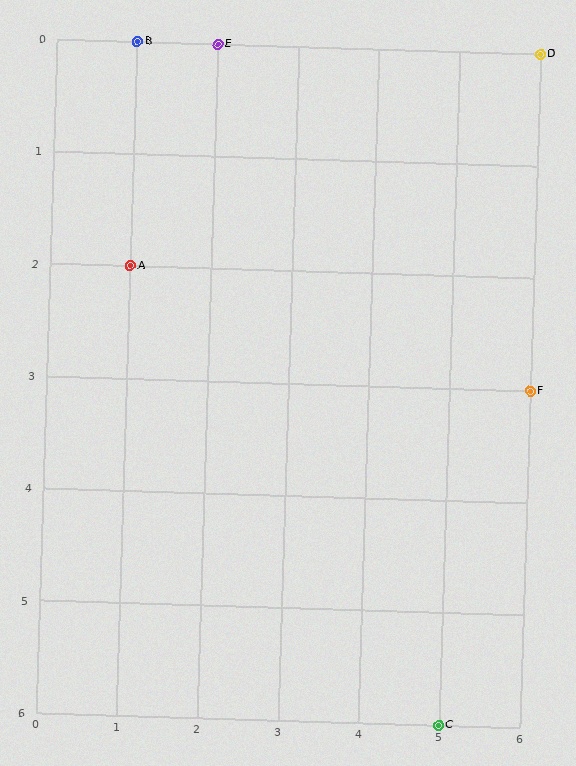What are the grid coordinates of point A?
Point A is at grid coordinates (1, 2).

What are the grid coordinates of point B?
Point B is at grid coordinates (1, 0).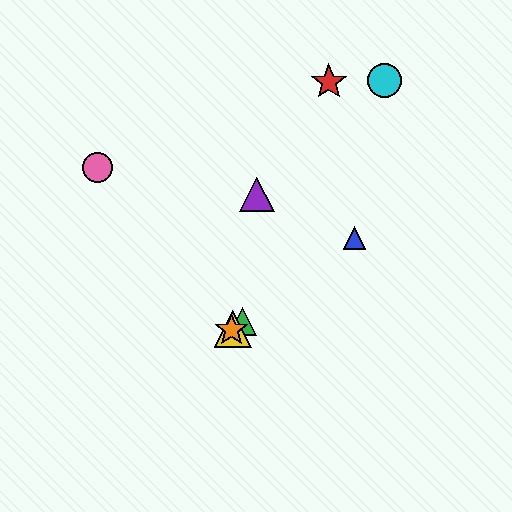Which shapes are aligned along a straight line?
The blue triangle, the green triangle, the yellow triangle, the orange star are aligned along a straight line.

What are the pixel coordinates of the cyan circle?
The cyan circle is at (385, 80).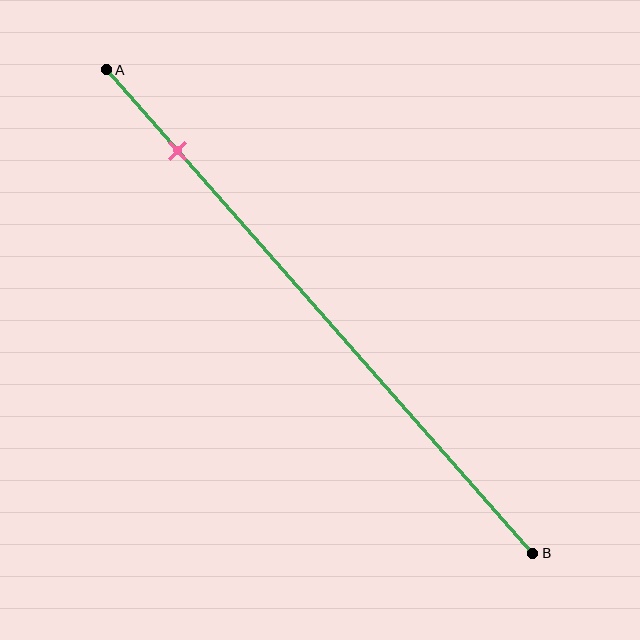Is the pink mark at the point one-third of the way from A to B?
No, the mark is at about 15% from A, not at the 33% one-third point.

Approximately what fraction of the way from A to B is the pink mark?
The pink mark is approximately 15% of the way from A to B.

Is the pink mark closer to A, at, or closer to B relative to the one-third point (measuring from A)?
The pink mark is closer to point A than the one-third point of segment AB.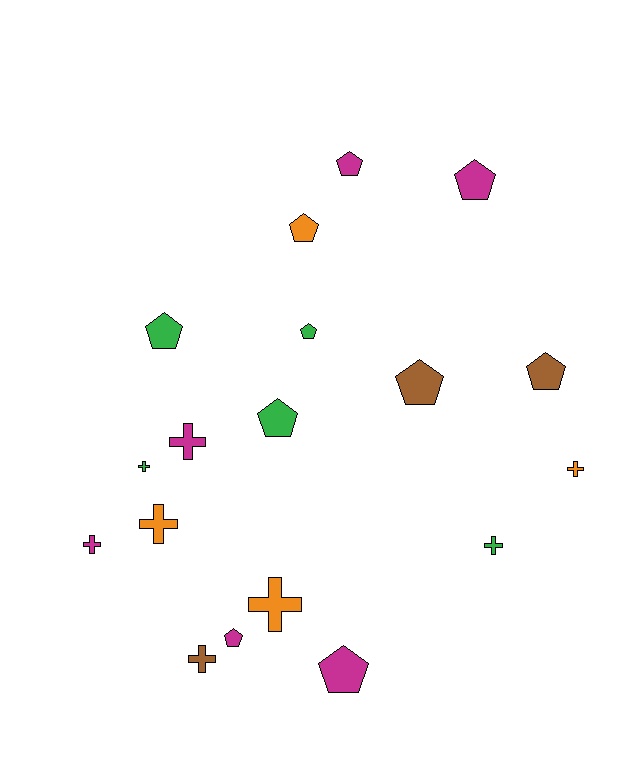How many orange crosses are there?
There are 3 orange crosses.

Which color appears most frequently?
Magenta, with 6 objects.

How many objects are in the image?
There are 18 objects.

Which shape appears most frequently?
Pentagon, with 10 objects.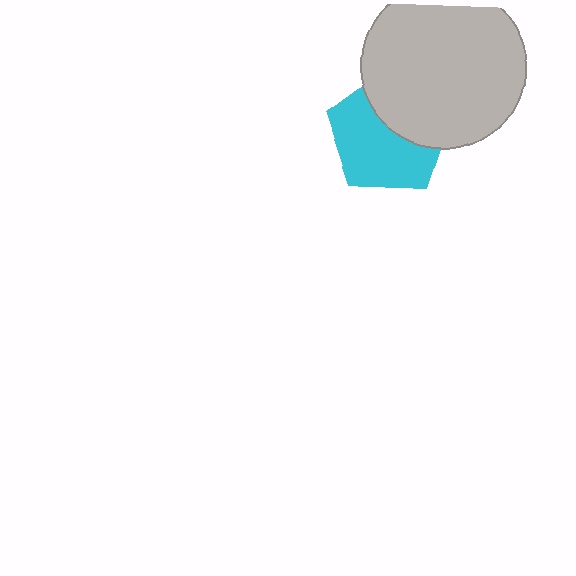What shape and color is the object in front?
The object in front is a light gray circle.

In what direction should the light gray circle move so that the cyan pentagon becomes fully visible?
The light gray circle should move toward the upper-right. That is the shortest direction to clear the overlap and leave the cyan pentagon fully visible.